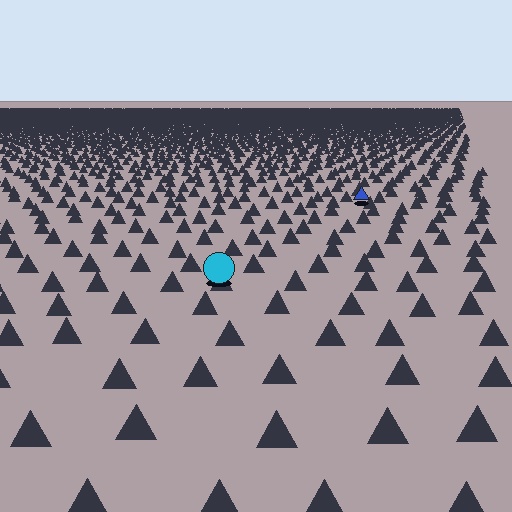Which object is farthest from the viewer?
The blue triangle is farthest from the viewer. It appears smaller and the ground texture around it is denser.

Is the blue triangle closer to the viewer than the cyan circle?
No. The cyan circle is closer — you can tell from the texture gradient: the ground texture is coarser near it.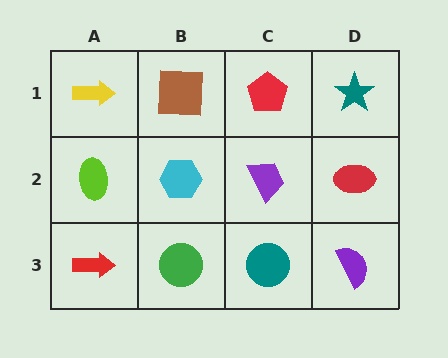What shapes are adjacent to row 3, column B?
A cyan hexagon (row 2, column B), a red arrow (row 3, column A), a teal circle (row 3, column C).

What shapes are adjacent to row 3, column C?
A purple trapezoid (row 2, column C), a green circle (row 3, column B), a purple semicircle (row 3, column D).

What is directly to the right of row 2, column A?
A cyan hexagon.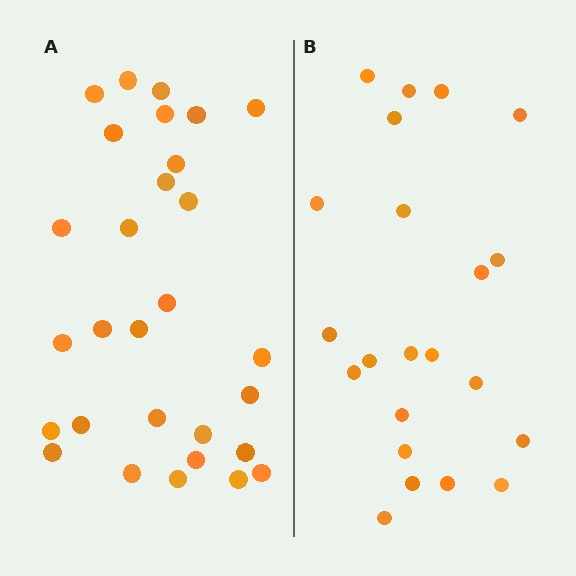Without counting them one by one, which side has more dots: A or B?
Region A (the left region) has more dots.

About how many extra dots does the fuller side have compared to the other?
Region A has roughly 8 or so more dots than region B.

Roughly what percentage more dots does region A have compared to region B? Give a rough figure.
About 30% more.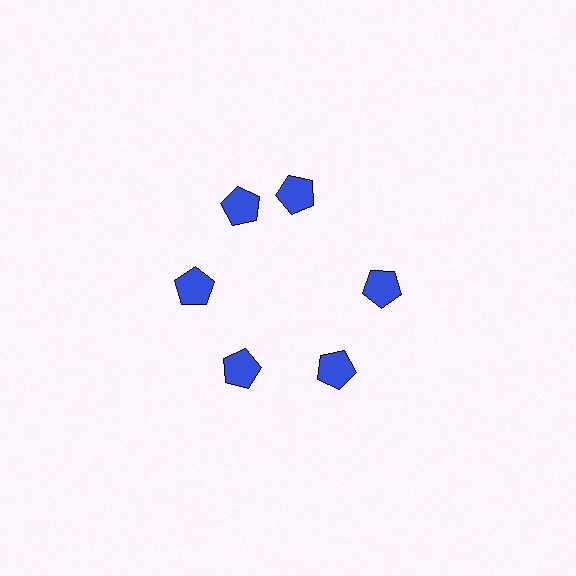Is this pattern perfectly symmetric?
No. The 6 blue pentagons are arranged in a ring, but one element near the 1 o'clock position is rotated out of alignment along the ring, breaking the 6-fold rotational symmetry.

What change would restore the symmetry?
The symmetry would be restored by rotating it back into even spacing with its neighbors so that all 6 pentagons sit at equal angles and equal distance from the center.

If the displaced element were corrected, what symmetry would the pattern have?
It would have 6-fold rotational symmetry — the pattern would map onto itself every 60 degrees.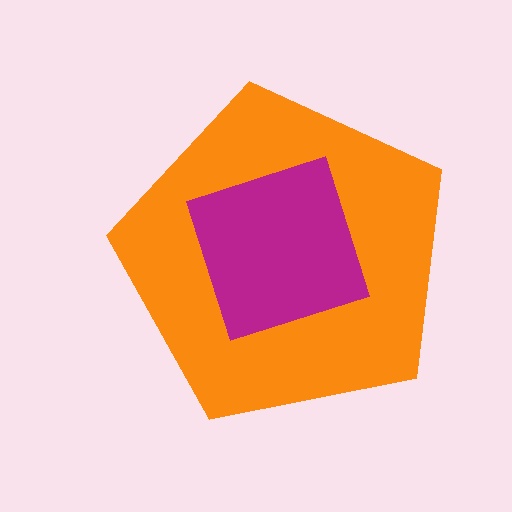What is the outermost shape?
The orange pentagon.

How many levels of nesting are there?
2.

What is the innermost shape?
The magenta diamond.